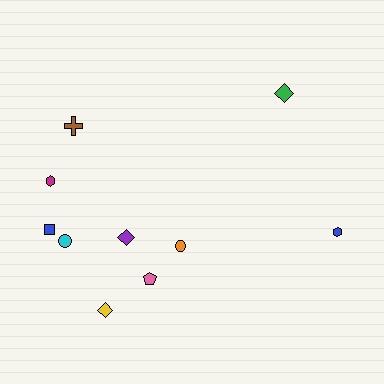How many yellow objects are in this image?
There is 1 yellow object.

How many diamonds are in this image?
There are 3 diamonds.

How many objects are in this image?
There are 10 objects.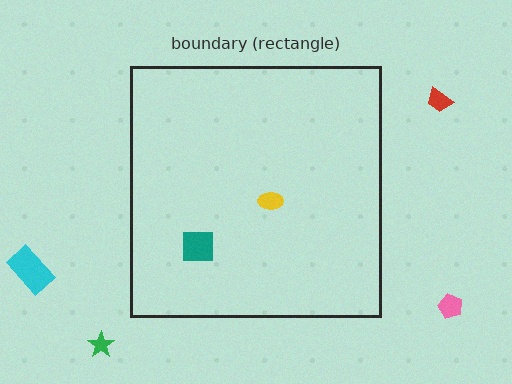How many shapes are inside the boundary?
2 inside, 4 outside.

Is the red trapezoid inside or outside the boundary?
Outside.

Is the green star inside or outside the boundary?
Outside.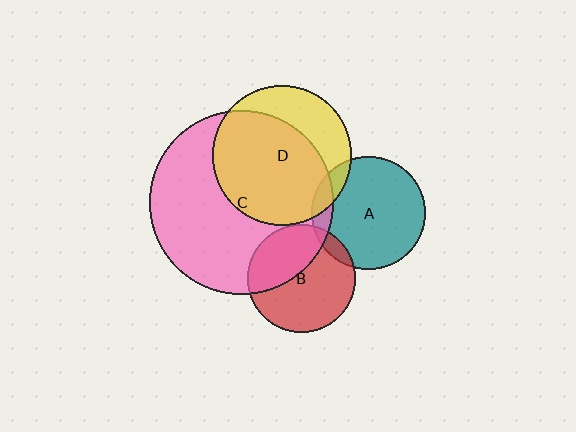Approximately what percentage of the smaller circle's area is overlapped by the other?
Approximately 10%.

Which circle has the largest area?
Circle C (pink).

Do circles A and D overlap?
Yes.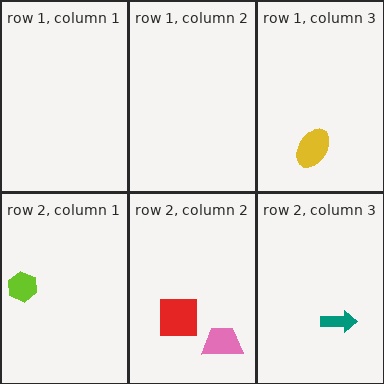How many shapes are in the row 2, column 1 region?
1.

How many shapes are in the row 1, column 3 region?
1.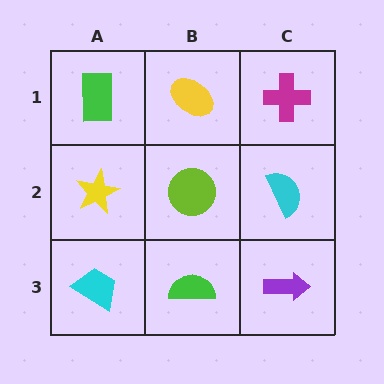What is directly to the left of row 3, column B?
A cyan trapezoid.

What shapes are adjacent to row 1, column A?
A yellow star (row 2, column A), a yellow ellipse (row 1, column B).